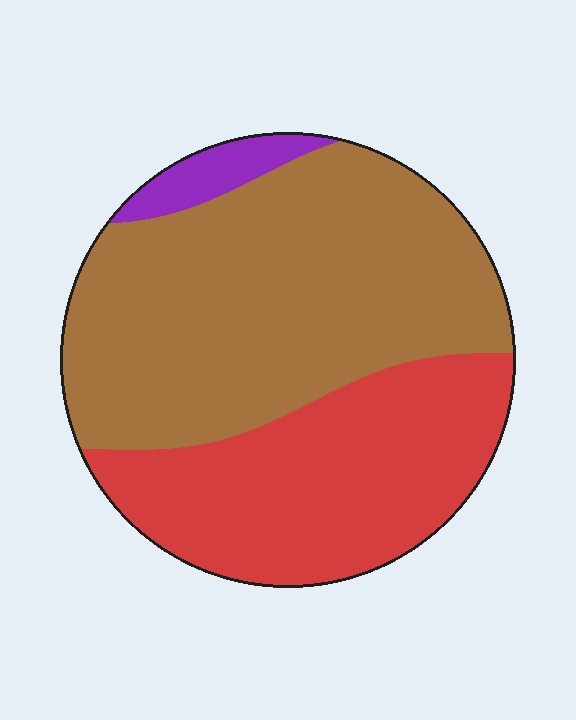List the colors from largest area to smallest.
From largest to smallest: brown, red, purple.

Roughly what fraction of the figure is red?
Red takes up about three eighths (3/8) of the figure.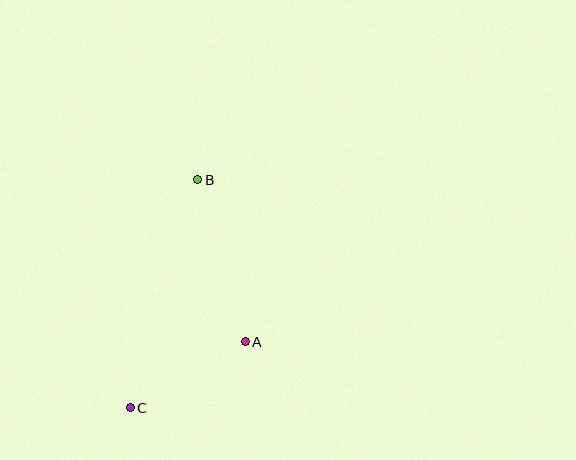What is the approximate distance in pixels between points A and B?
The distance between A and B is approximately 168 pixels.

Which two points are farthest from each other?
Points B and C are farthest from each other.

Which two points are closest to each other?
Points A and C are closest to each other.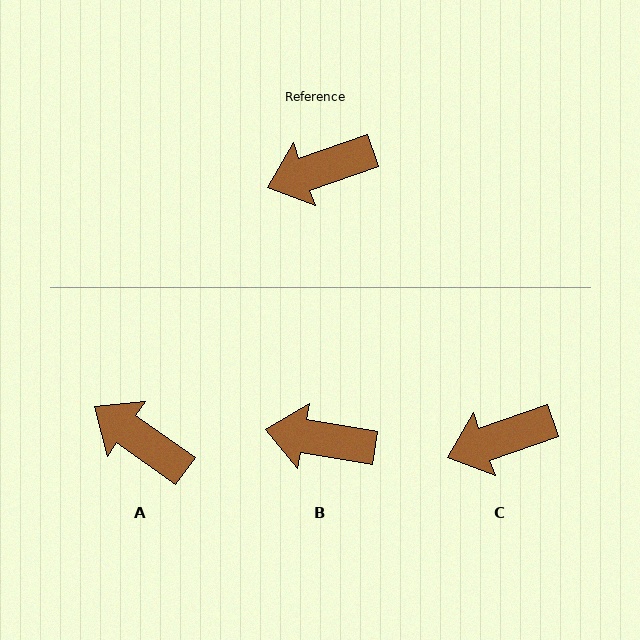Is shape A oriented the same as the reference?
No, it is off by about 54 degrees.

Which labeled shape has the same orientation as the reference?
C.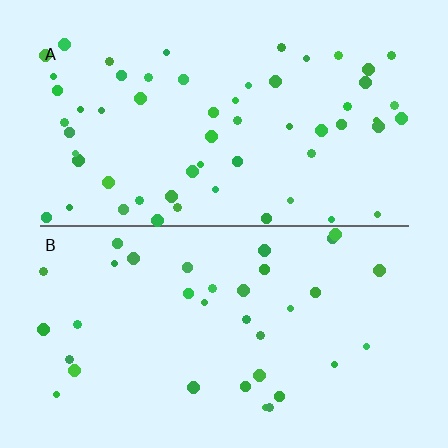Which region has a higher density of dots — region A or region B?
A (the top).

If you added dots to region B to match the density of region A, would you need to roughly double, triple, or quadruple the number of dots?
Approximately double.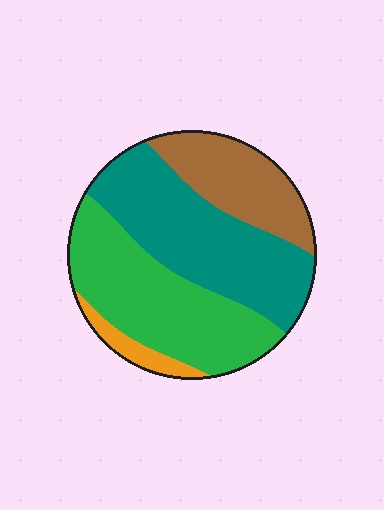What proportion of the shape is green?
Green covers roughly 35% of the shape.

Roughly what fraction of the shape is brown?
Brown takes up between a sixth and a third of the shape.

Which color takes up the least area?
Orange, at roughly 5%.